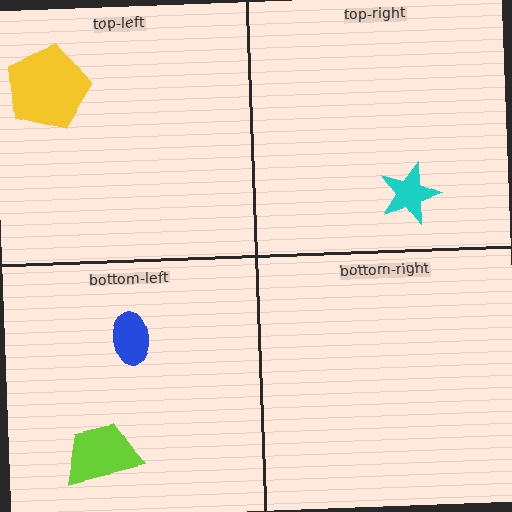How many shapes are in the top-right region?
1.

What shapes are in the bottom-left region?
The lime trapezoid, the blue ellipse.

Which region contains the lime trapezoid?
The bottom-left region.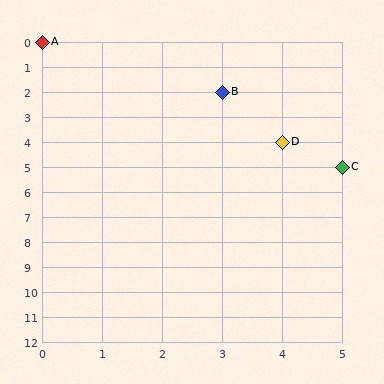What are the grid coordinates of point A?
Point A is at grid coordinates (0, 0).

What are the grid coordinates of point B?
Point B is at grid coordinates (3, 2).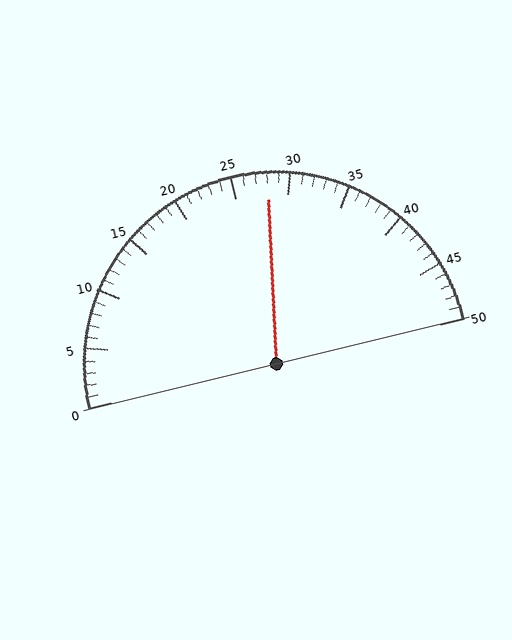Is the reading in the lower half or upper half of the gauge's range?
The reading is in the upper half of the range (0 to 50).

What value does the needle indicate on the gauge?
The needle indicates approximately 28.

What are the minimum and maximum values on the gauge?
The gauge ranges from 0 to 50.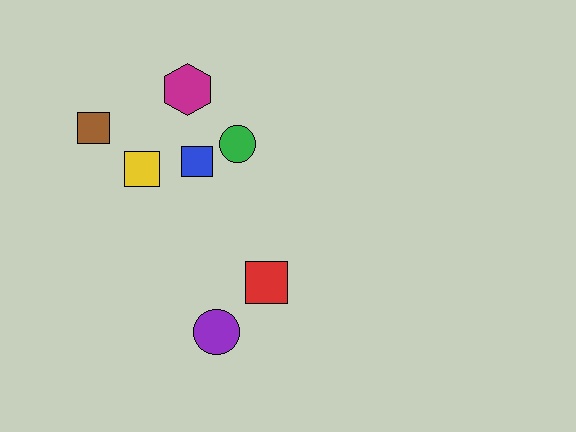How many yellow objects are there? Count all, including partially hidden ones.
There is 1 yellow object.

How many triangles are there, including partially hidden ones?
There are no triangles.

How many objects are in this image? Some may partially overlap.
There are 7 objects.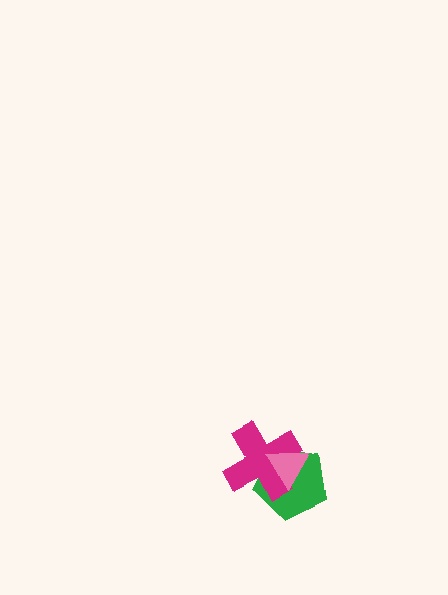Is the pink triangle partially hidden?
No, no other shape covers it.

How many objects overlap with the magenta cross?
2 objects overlap with the magenta cross.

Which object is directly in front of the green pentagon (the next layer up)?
The magenta cross is directly in front of the green pentagon.